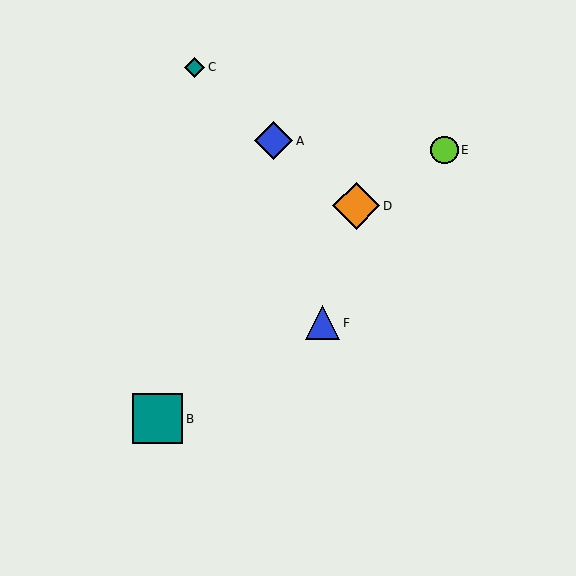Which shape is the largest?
The teal square (labeled B) is the largest.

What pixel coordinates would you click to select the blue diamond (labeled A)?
Click at (273, 141) to select the blue diamond A.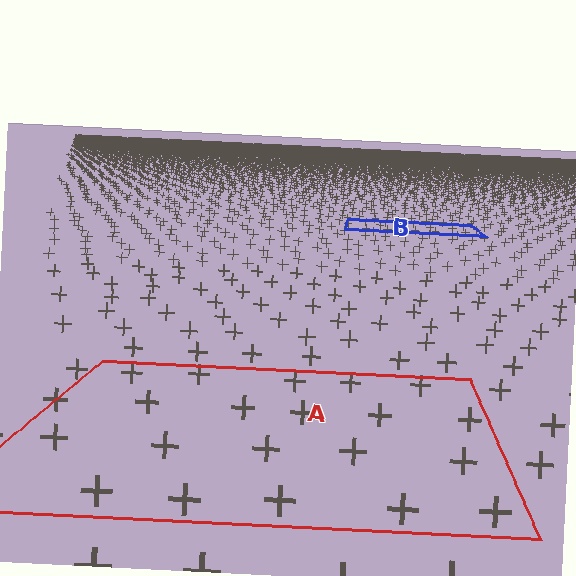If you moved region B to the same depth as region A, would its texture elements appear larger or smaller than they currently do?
They would appear larger. At a closer depth, the same texture elements are projected at a bigger on-screen size.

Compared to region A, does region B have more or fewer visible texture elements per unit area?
Region B has more texture elements per unit area — they are packed more densely because it is farther away.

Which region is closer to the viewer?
Region A is closer. The texture elements there are larger and more spread out.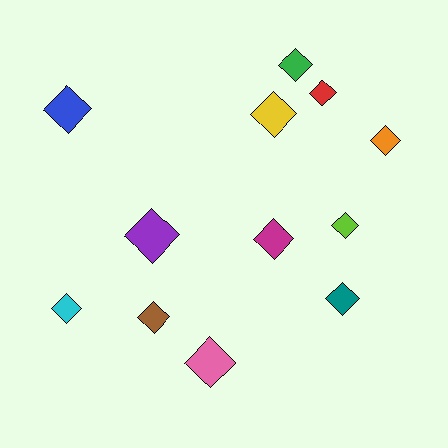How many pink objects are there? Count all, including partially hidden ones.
There is 1 pink object.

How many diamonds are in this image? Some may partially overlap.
There are 12 diamonds.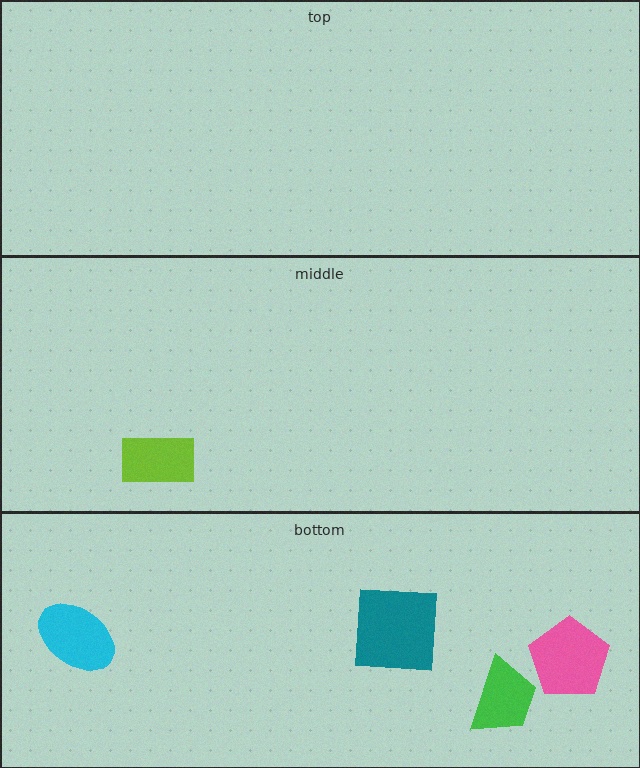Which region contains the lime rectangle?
The middle region.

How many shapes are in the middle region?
1.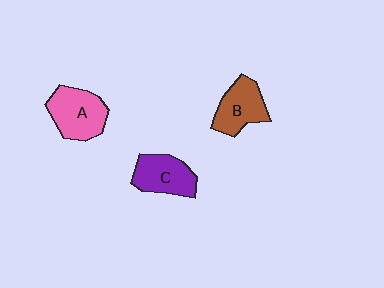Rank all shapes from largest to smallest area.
From largest to smallest: A (pink), C (purple), B (brown).